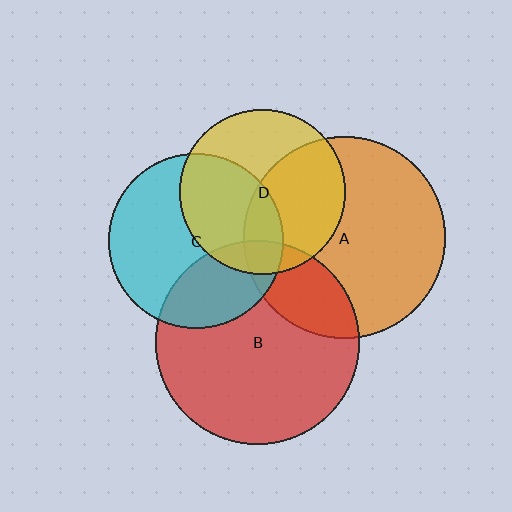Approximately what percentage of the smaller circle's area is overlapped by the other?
Approximately 15%.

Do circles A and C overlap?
Yes.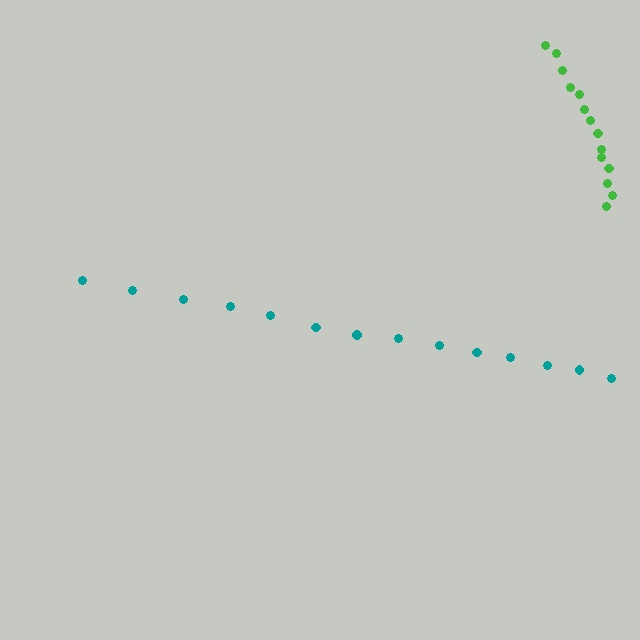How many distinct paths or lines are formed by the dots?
There are 2 distinct paths.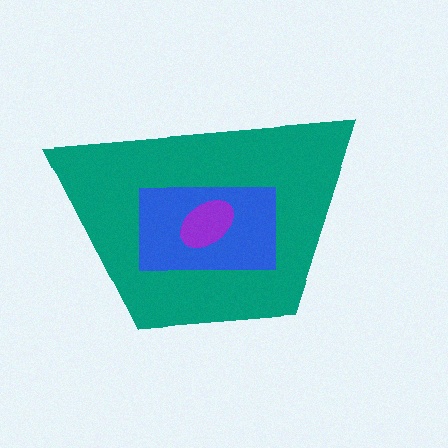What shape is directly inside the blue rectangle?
The purple ellipse.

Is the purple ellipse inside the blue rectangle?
Yes.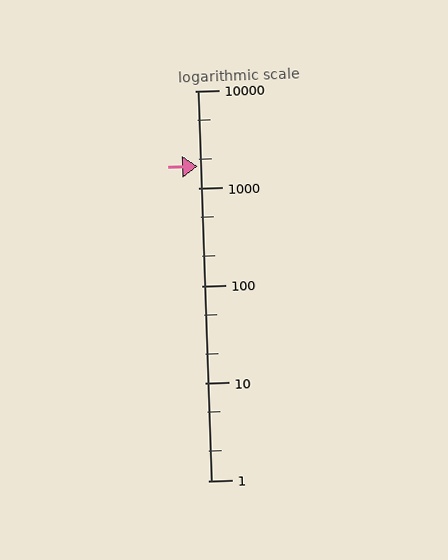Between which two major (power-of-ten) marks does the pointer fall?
The pointer is between 1000 and 10000.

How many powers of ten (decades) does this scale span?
The scale spans 4 decades, from 1 to 10000.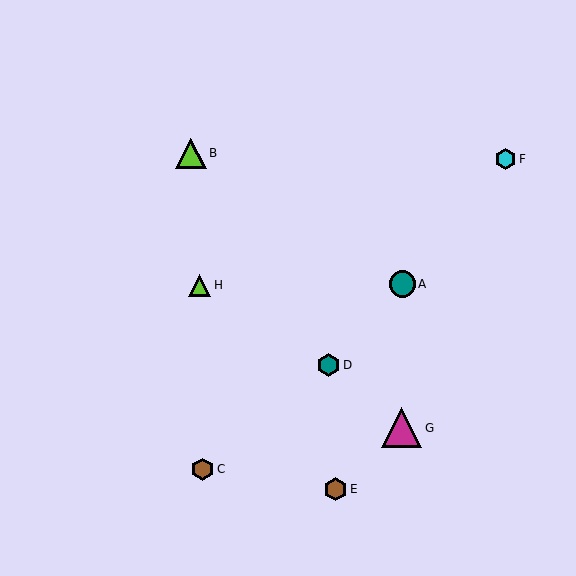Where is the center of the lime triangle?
The center of the lime triangle is at (200, 285).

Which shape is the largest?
The magenta triangle (labeled G) is the largest.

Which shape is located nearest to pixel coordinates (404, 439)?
The magenta triangle (labeled G) at (402, 428) is nearest to that location.